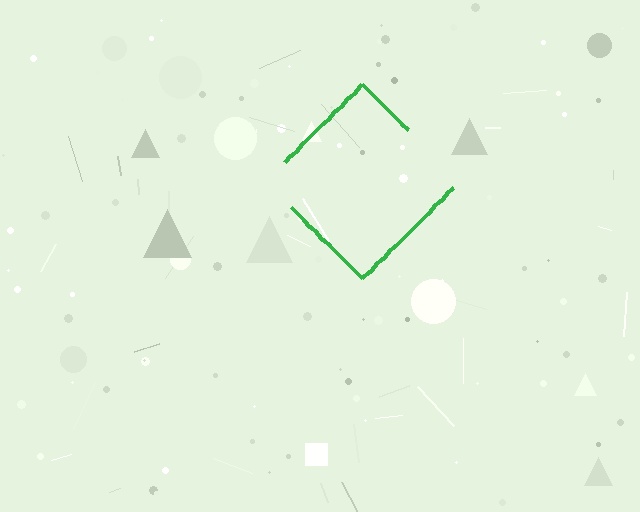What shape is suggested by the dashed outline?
The dashed outline suggests a diamond.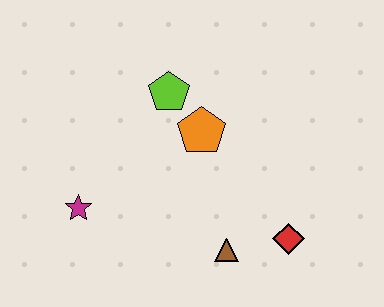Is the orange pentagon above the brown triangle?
Yes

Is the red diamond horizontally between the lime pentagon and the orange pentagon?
No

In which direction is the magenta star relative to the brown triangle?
The magenta star is to the left of the brown triangle.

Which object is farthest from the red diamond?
The magenta star is farthest from the red diamond.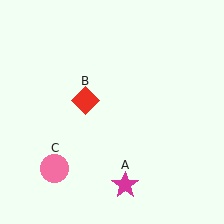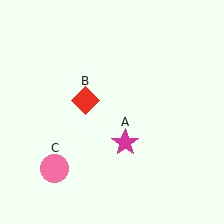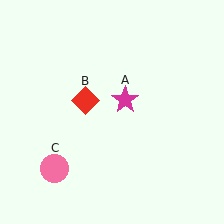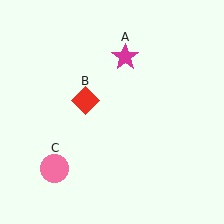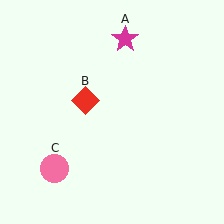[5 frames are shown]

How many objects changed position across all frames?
1 object changed position: magenta star (object A).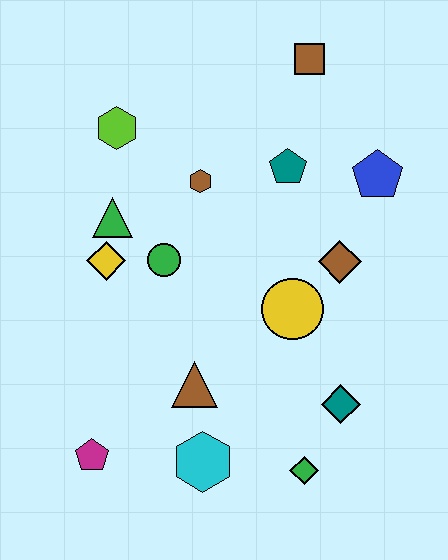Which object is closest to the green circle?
The yellow diamond is closest to the green circle.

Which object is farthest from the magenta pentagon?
The brown square is farthest from the magenta pentagon.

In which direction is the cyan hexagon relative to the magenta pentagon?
The cyan hexagon is to the right of the magenta pentagon.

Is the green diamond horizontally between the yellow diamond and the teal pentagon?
No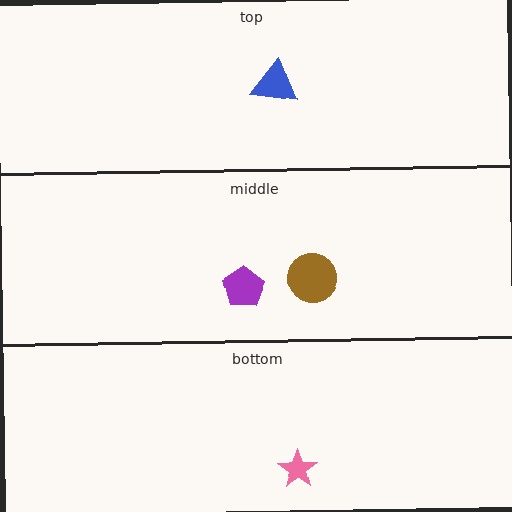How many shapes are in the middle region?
2.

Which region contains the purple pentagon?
The middle region.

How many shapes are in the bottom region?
1.